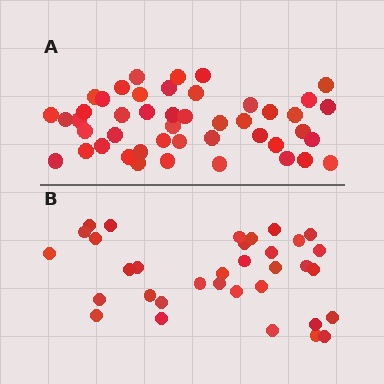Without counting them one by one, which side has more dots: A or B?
Region A (the top region) has more dots.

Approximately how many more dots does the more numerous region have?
Region A has roughly 12 or so more dots than region B.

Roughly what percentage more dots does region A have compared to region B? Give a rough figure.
About 35% more.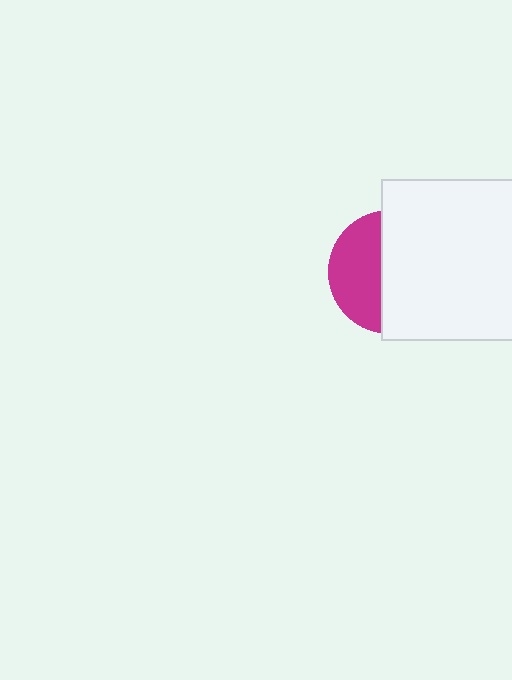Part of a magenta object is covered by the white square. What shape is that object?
It is a circle.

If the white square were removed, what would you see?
You would see the complete magenta circle.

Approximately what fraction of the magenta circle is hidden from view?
Roughly 59% of the magenta circle is hidden behind the white square.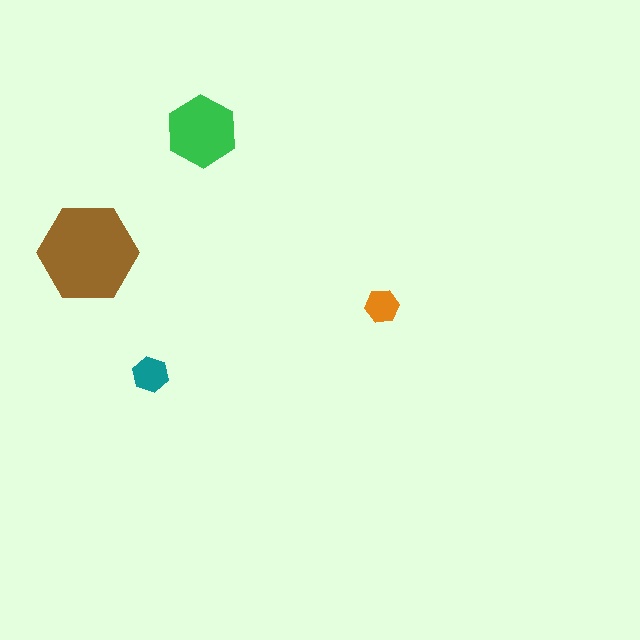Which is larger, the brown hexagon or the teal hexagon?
The brown one.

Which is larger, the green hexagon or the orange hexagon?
The green one.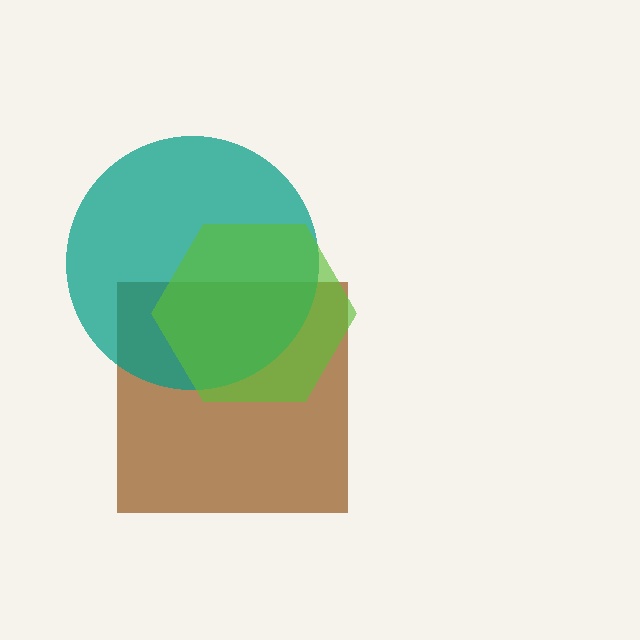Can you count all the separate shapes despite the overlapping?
Yes, there are 3 separate shapes.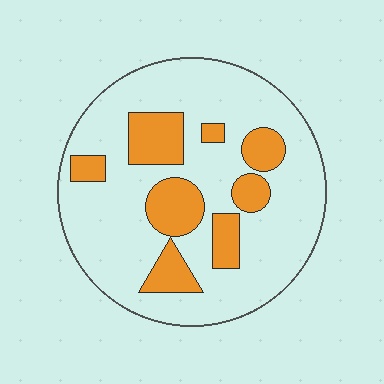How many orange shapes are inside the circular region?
8.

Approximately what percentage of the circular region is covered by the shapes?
Approximately 25%.